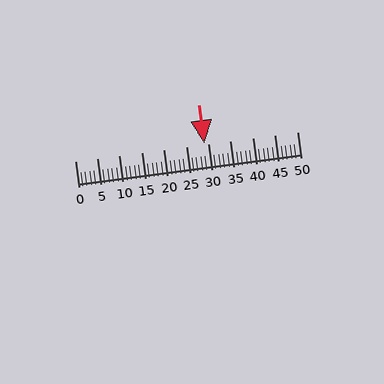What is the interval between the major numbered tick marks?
The major tick marks are spaced 5 units apart.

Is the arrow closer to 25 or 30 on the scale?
The arrow is closer to 30.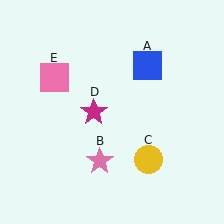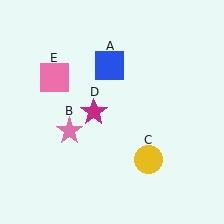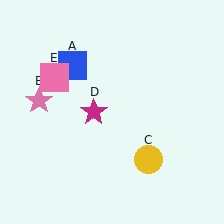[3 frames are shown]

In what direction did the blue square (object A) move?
The blue square (object A) moved left.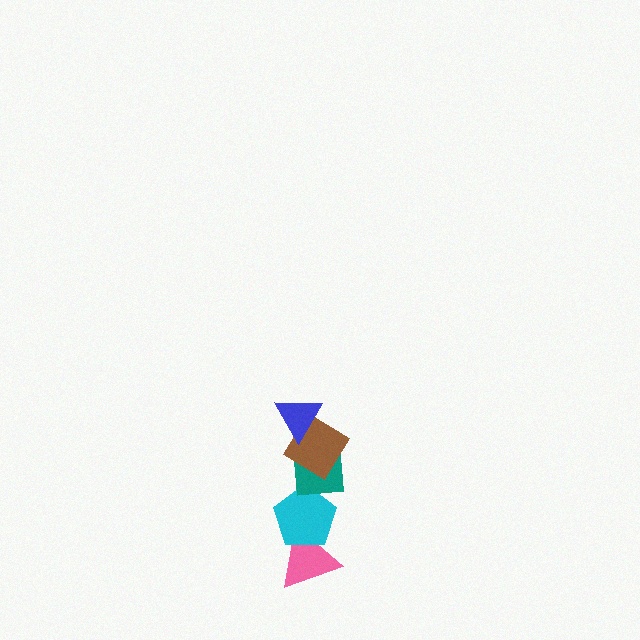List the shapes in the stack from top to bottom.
From top to bottom: the blue triangle, the brown diamond, the teal square, the cyan pentagon, the pink triangle.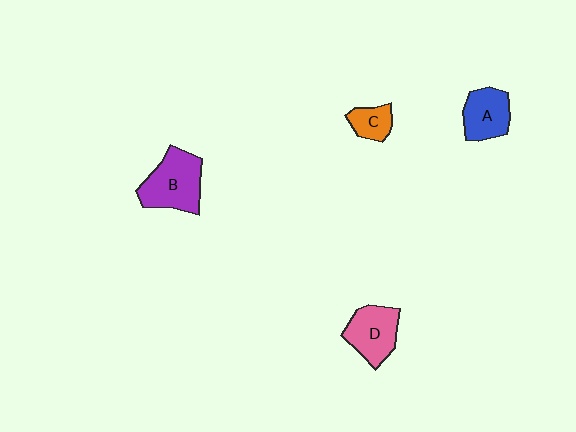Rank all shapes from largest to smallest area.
From largest to smallest: B (purple), D (pink), A (blue), C (orange).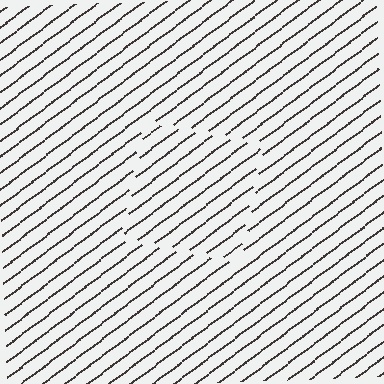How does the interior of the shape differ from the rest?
The interior of the shape contains the same grating, shifted by half a period — the contour is defined by the phase discontinuity where line-ends from the inner and outer gratings abut.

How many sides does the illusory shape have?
4 sides — the line-ends trace a square.